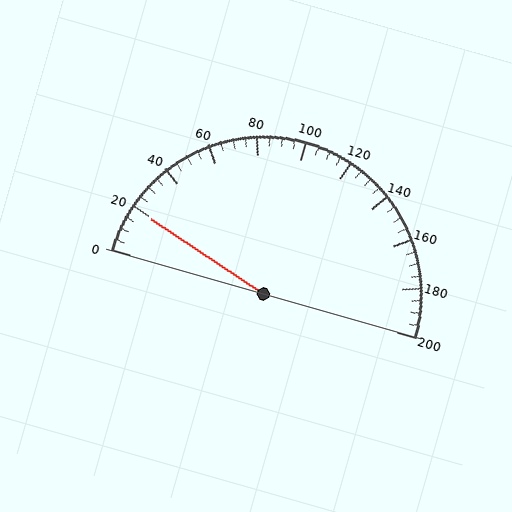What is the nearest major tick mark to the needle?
The nearest major tick mark is 20.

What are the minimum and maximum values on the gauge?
The gauge ranges from 0 to 200.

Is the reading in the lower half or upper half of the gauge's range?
The reading is in the lower half of the range (0 to 200).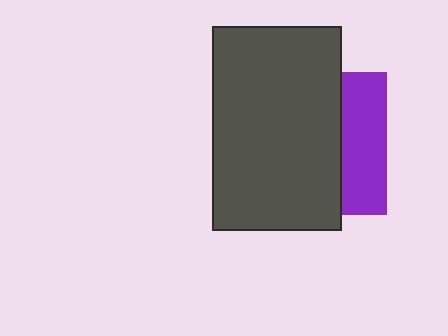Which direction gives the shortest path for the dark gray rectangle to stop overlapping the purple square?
Moving left gives the shortest separation.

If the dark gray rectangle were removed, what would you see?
You would see the complete purple square.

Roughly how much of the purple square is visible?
A small part of it is visible (roughly 32%).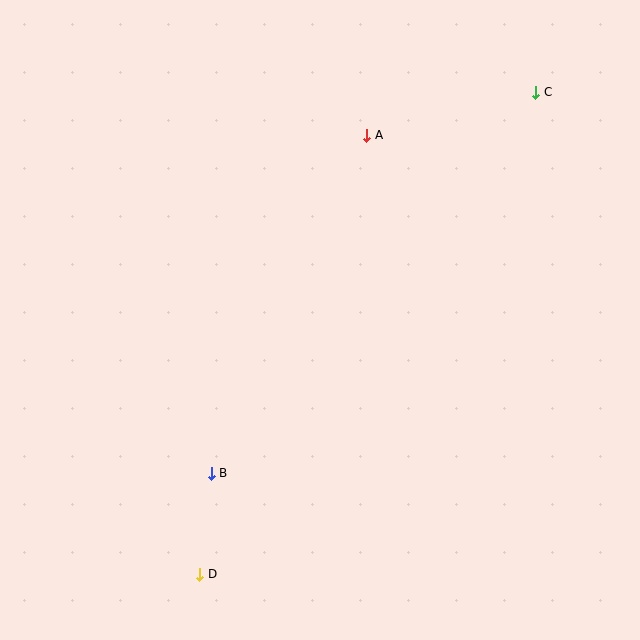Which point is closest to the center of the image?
Point B at (211, 473) is closest to the center.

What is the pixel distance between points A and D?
The distance between A and D is 470 pixels.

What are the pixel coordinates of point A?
Point A is at (367, 135).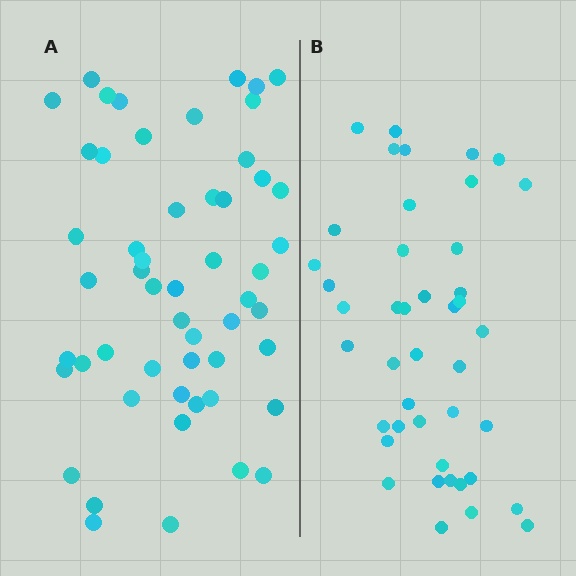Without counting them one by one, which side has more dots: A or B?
Region A (the left region) has more dots.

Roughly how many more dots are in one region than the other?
Region A has roughly 10 or so more dots than region B.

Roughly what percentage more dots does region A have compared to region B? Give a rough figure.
About 25% more.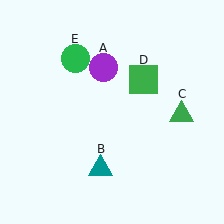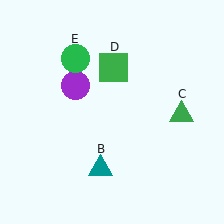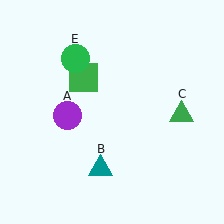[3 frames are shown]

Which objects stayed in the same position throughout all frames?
Teal triangle (object B) and green triangle (object C) and green circle (object E) remained stationary.